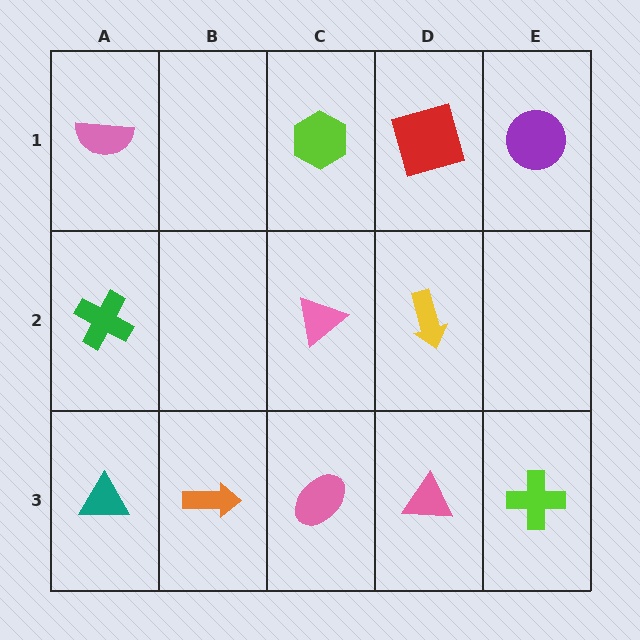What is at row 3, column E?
A lime cross.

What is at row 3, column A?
A teal triangle.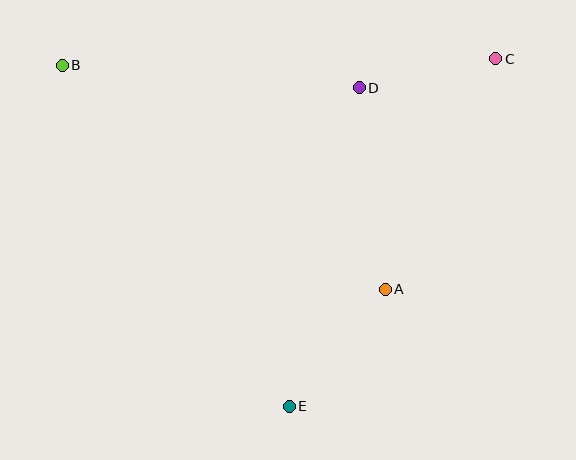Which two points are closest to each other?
Points C and D are closest to each other.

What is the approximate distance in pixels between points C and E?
The distance between C and E is approximately 404 pixels.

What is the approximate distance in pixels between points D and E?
The distance between D and E is approximately 326 pixels.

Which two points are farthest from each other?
Points B and C are farthest from each other.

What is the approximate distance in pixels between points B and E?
The distance between B and E is approximately 410 pixels.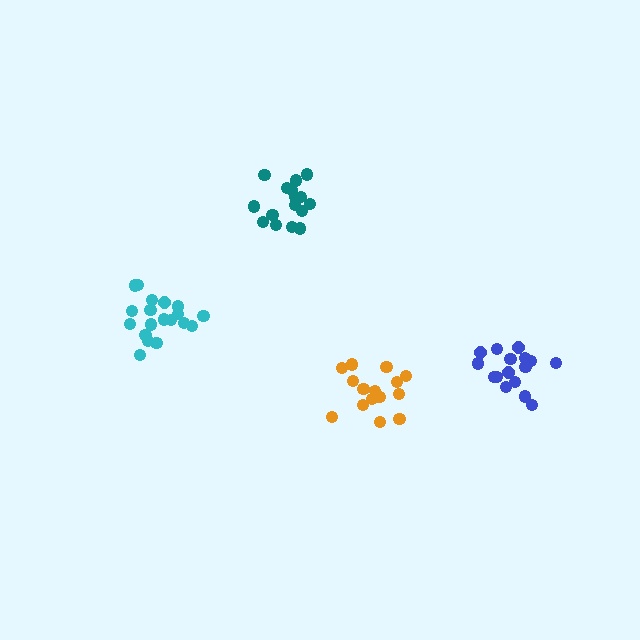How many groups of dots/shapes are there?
There are 4 groups.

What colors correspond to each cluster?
The clusters are colored: cyan, orange, teal, blue.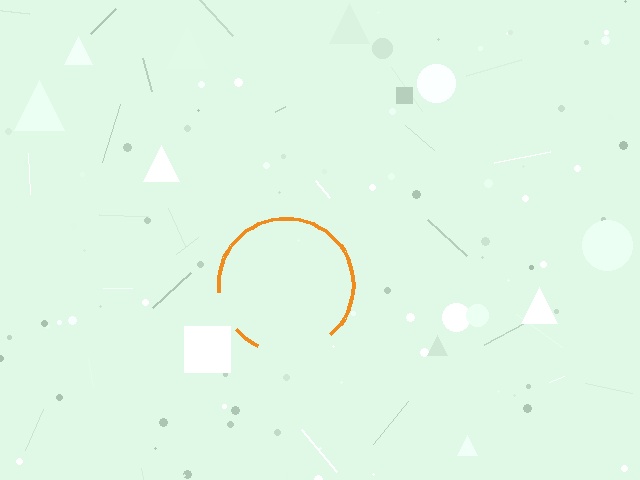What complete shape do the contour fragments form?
The contour fragments form a circle.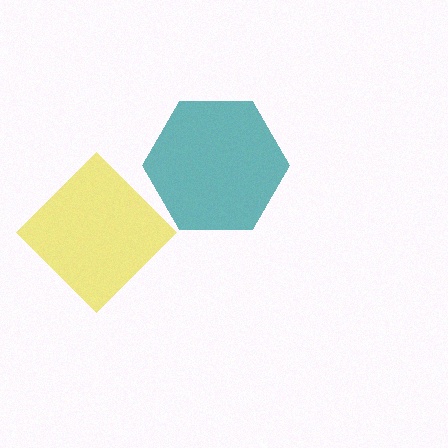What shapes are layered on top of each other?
The layered shapes are: a teal hexagon, a yellow diamond.